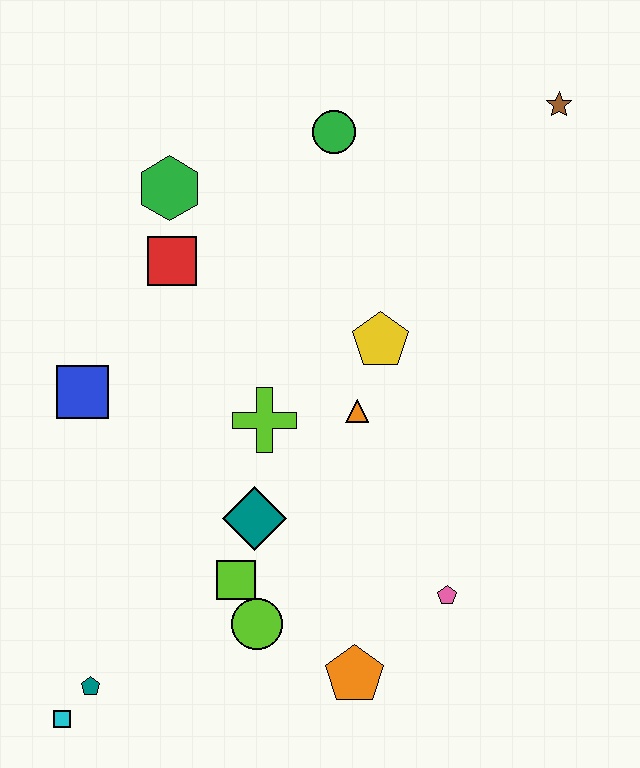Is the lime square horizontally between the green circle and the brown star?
No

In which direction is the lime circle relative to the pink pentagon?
The lime circle is to the left of the pink pentagon.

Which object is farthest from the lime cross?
The brown star is farthest from the lime cross.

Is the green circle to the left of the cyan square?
No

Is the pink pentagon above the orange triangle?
No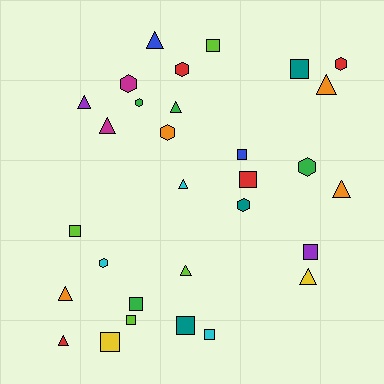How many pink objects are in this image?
There are no pink objects.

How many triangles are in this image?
There are 11 triangles.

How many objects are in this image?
There are 30 objects.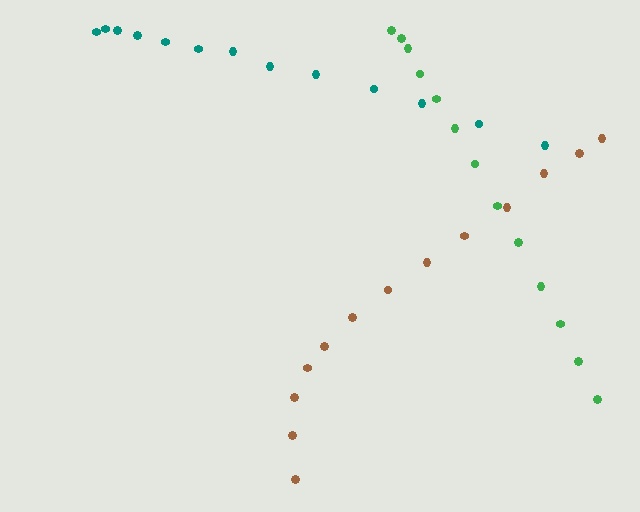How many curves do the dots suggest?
There are 3 distinct paths.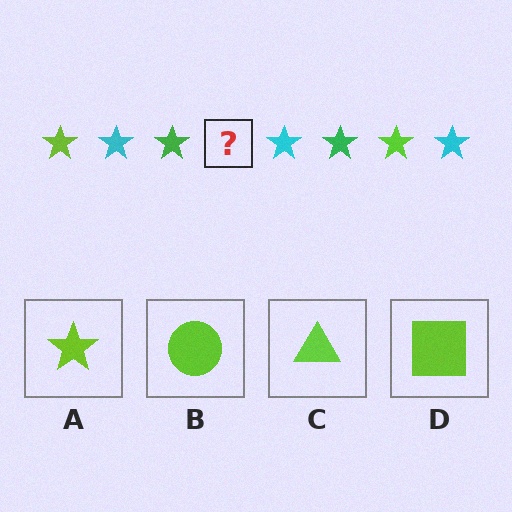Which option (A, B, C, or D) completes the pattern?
A.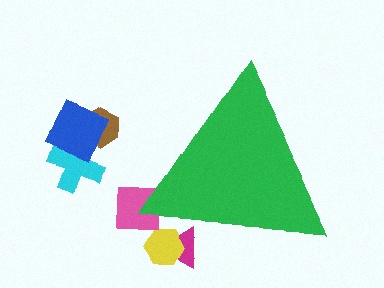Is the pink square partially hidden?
Yes, the pink square is partially hidden behind the green triangle.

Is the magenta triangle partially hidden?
Yes, the magenta triangle is partially hidden behind the green triangle.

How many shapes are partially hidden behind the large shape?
3 shapes are partially hidden.